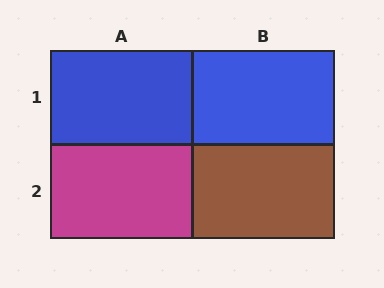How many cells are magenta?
1 cell is magenta.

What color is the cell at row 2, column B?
Brown.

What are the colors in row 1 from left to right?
Blue, blue.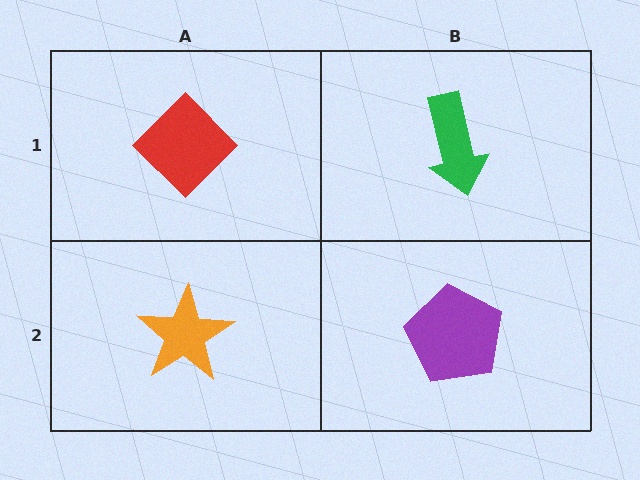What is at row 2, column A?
An orange star.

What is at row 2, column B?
A purple pentagon.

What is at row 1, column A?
A red diamond.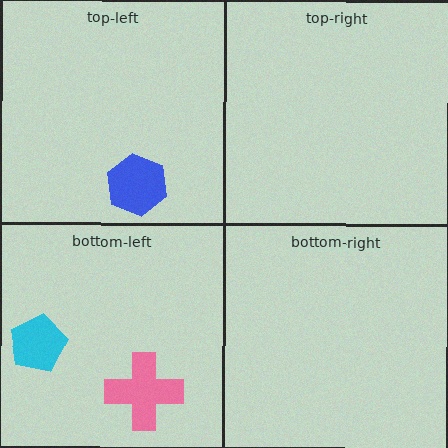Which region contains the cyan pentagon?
The bottom-left region.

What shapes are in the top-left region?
The blue hexagon.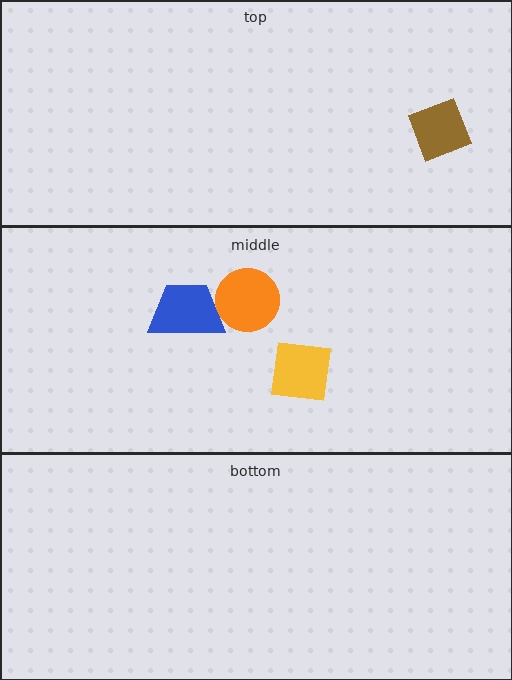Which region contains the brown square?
The top region.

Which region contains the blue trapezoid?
The middle region.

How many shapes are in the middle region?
3.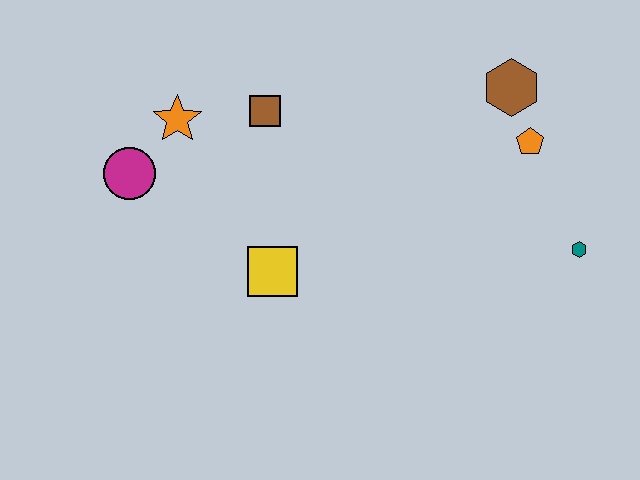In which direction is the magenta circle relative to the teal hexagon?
The magenta circle is to the left of the teal hexagon.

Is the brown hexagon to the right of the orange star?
Yes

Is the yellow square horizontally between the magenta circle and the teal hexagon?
Yes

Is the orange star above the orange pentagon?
Yes